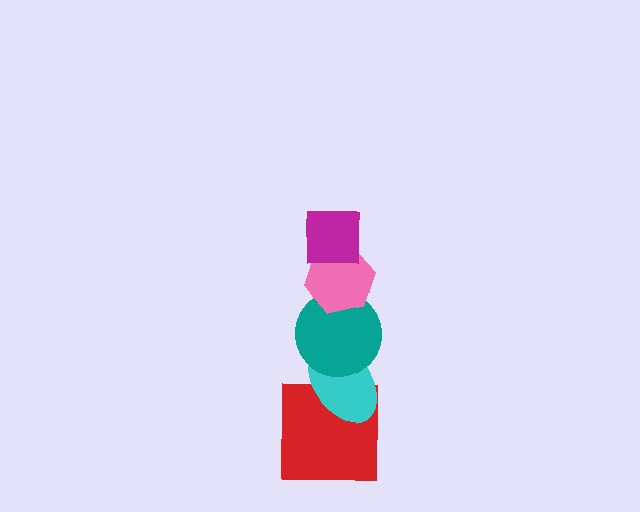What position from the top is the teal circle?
The teal circle is 3rd from the top.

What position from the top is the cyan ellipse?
The cyan ellipse is 4th from the top.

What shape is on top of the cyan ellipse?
The teal circle is on top of the cyan ellipse.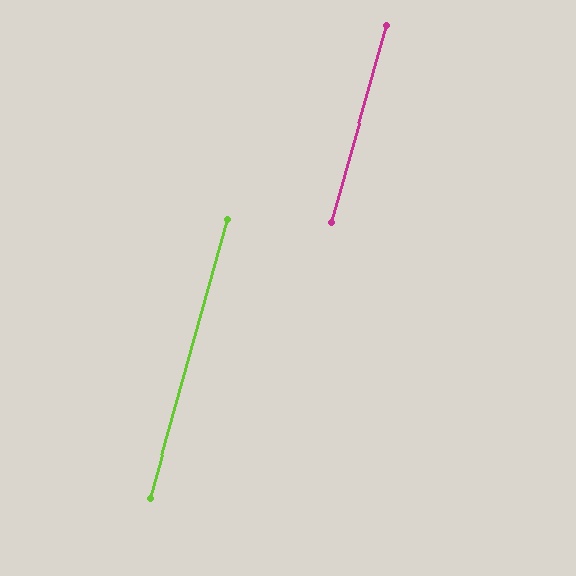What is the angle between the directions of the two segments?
Approximately 0 degrees.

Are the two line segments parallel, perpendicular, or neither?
Parallel — their directions differ by only 0.2°.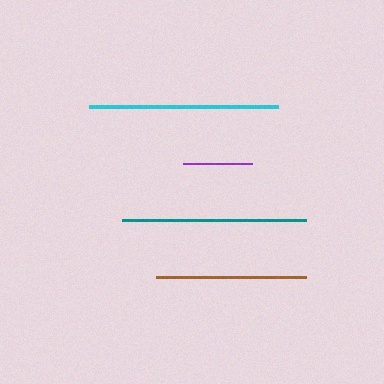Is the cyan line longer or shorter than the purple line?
The cyan line is longer than the purple line.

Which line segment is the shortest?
The purple line is the shortest at approximately 70 pixels.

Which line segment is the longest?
The cyan line is the longest at approximately 189 pixels.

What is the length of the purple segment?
The purple segment is approximately 70 pixels long.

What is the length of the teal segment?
The teal segment is approximately 184 pixels long.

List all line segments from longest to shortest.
From longest to shortest: cyan, teal, brown, purple.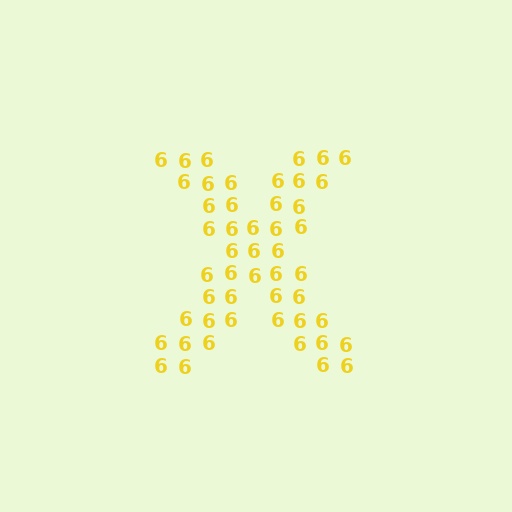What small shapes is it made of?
It is made of small digit 6's.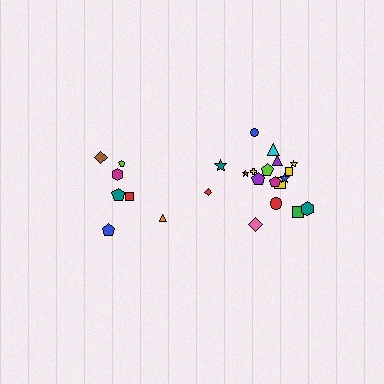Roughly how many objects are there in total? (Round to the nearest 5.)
Roughly 25 objects in total.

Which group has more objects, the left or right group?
The right group.